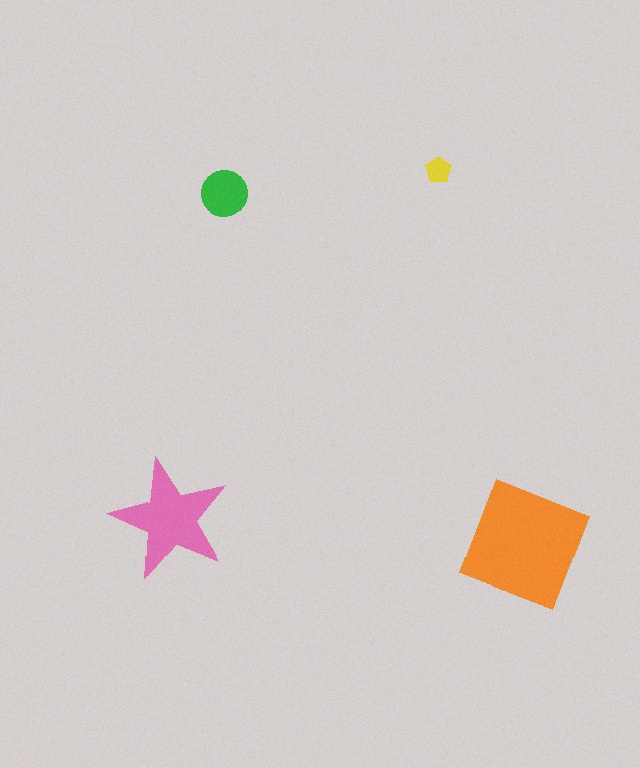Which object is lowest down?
The orange square is bottommost.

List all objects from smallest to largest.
The yellow pentagon, the green circle, the pink star, the orange square.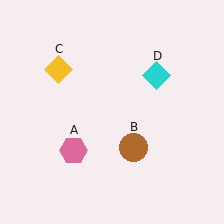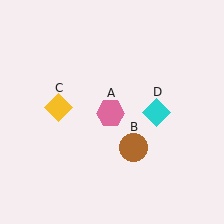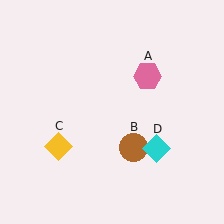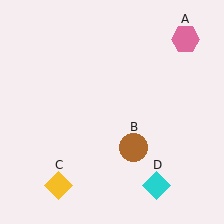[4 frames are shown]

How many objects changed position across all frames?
3 objects changed position: pink hexagon (object A), yellow diamond (object C), cyan diamond (object D).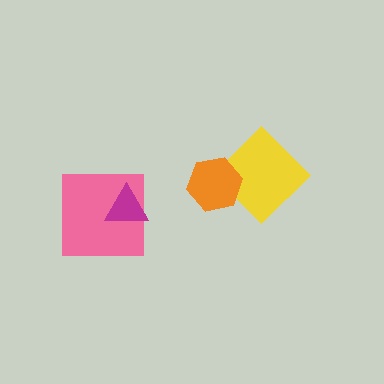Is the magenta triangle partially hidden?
No, no other shape covers it.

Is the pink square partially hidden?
Yes, it is partially covered by another shape.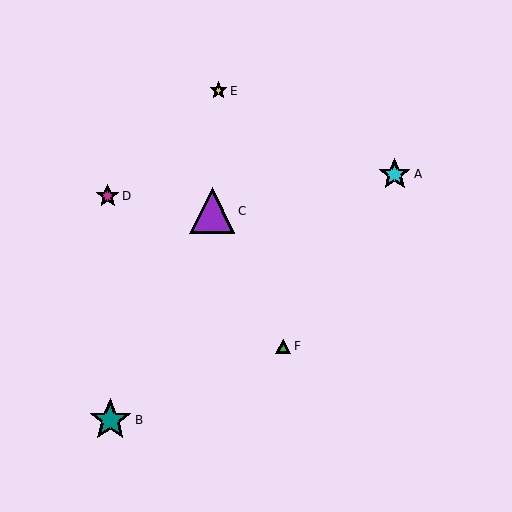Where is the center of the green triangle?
The center of the green triangle is at (283, 346).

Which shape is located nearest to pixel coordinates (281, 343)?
The green triangle (labeled F) at (283, 346) is nearest to that location.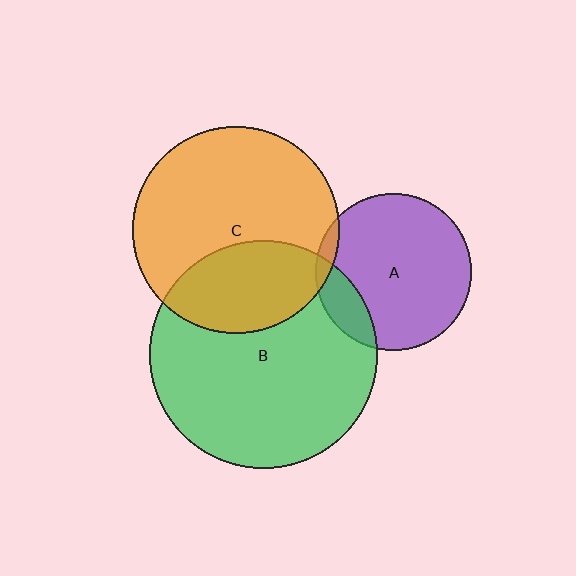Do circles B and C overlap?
Yes.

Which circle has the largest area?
Circle B (green).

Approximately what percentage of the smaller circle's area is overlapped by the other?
Approximately 35%.